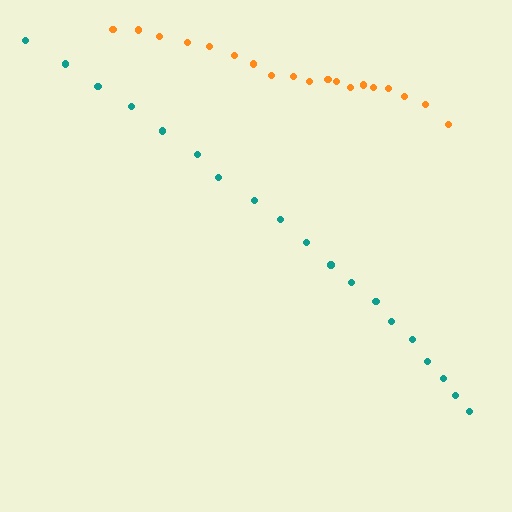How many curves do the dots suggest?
There are 2 distinct paths.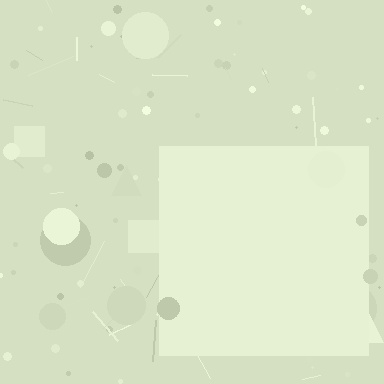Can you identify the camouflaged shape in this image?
The camouflaged shape is a square.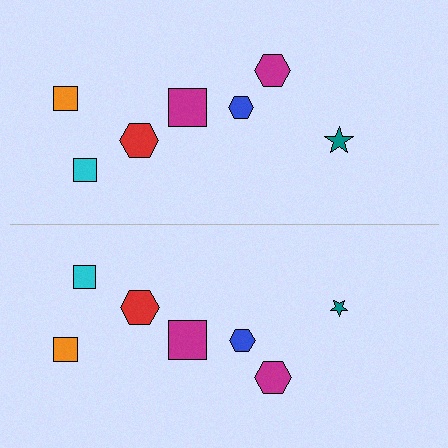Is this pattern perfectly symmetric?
No, the pattern is not perfectly symmetric. The teal star on the bottom side has a different size than its mirror counterpart.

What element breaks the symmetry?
The teal star on the bottom side has a different size than its mirror counterpart.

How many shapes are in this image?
There are 14 shapes in this image.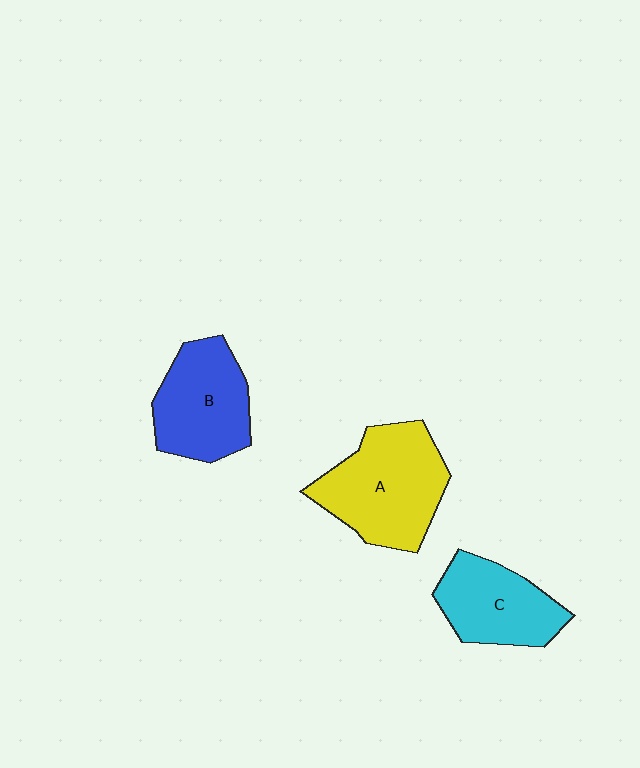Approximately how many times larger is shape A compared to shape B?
Approximately 1.2 times.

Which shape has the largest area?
Shape A (yellow).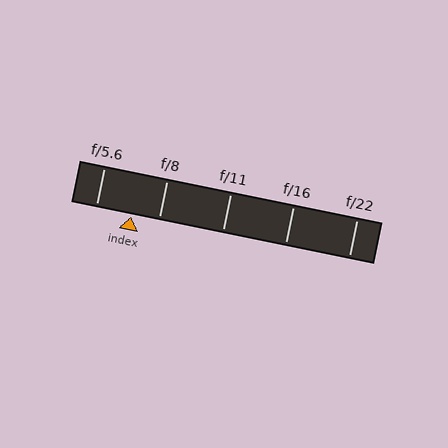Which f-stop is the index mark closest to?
The index mark is closest to f/8.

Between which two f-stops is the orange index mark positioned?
The index mark is between f/5.6 and f/8.